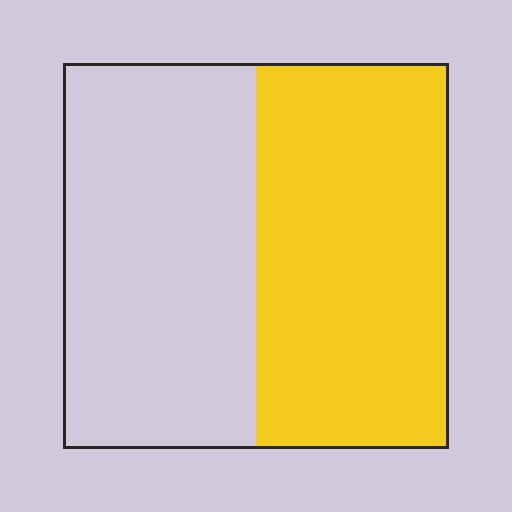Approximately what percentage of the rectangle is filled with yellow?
Approximately 50%.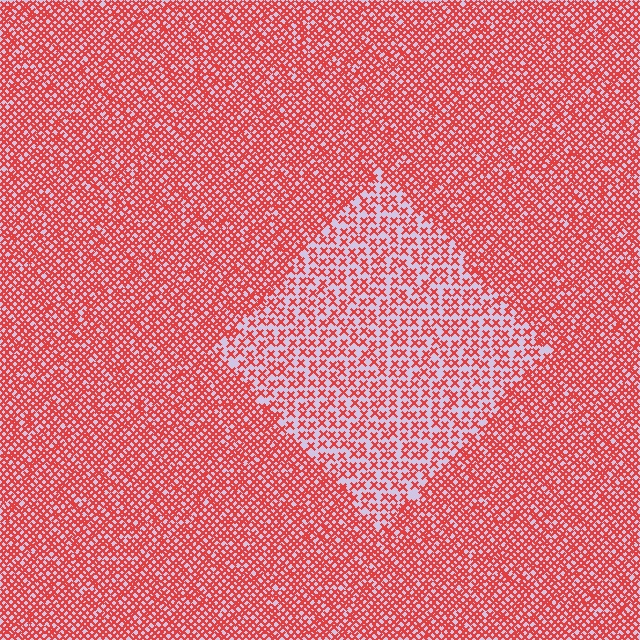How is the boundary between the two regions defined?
The boundary is defined by a change in element density (approximately 1.9x ratio). All elements are the same color, size, and shape.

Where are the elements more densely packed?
The elements are more densely packed outside the diamond boundary.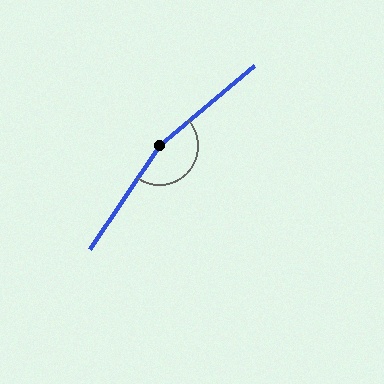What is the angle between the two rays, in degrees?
Approximately 165 degrees.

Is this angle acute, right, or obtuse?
It is obtuse.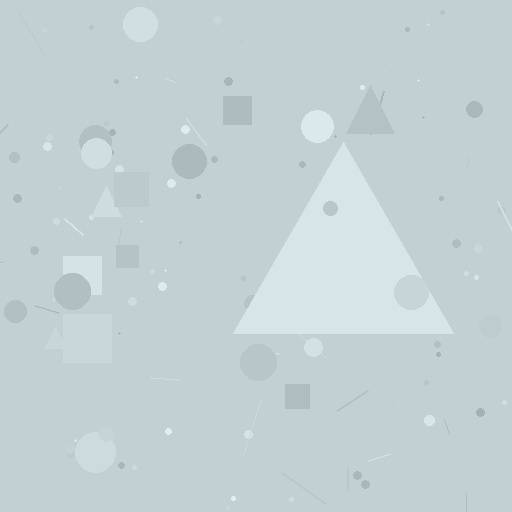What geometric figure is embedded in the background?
A triangle is embedded in the background.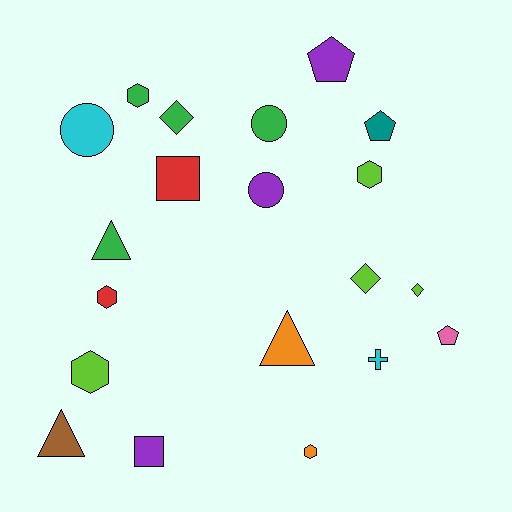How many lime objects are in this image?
There are 4 lime objects.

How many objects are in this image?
There are 20 objects.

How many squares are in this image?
There are 2 squares.